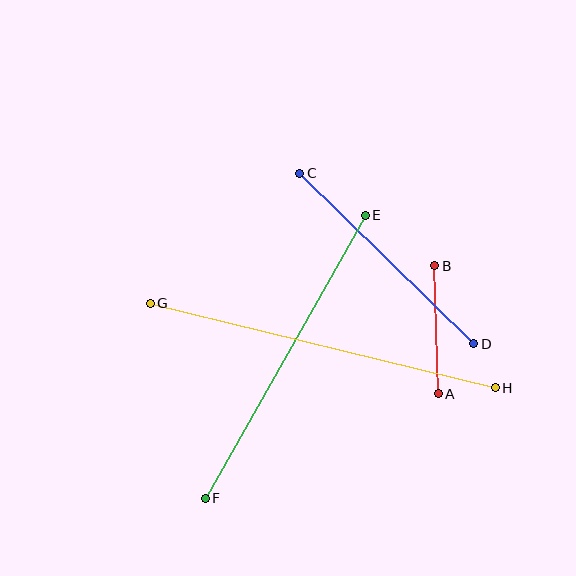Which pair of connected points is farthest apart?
Points G and H are farthest apart.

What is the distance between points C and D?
The distance is approximately 243 pixels.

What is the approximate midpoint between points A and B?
The midpoint is at approximately (437, 330) pixels.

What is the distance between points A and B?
The distance is approximately 128 pixels.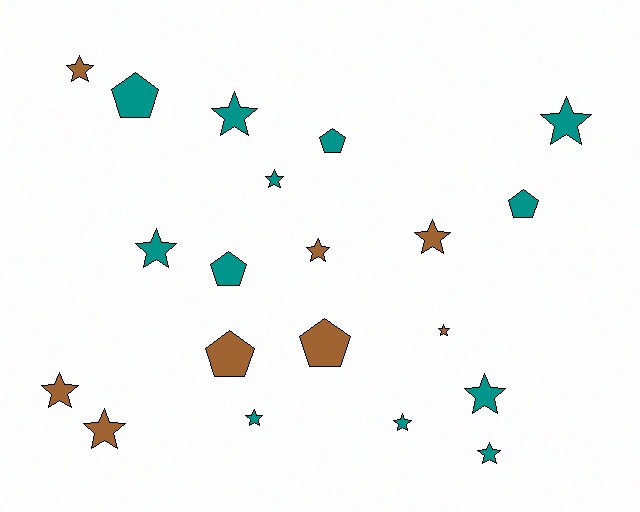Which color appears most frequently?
Teal, with 12 objects.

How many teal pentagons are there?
There are 4 teal pentagons.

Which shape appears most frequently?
Star, with 14 objects.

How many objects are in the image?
There are 20 objects.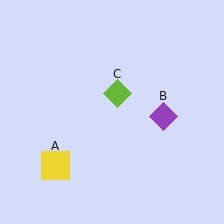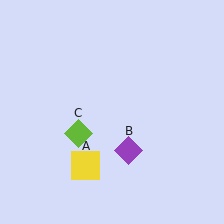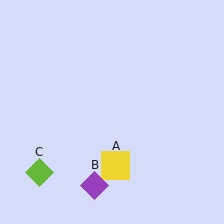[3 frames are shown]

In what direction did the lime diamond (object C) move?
The lime diamond (object C) moved down and to the left.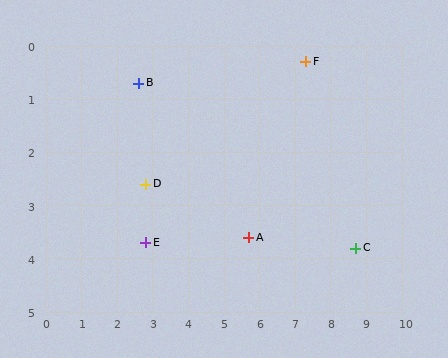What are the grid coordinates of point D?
Point D is at approximately (2.8, 2.6).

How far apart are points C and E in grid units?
Points C and E are about 5.9 grid units apart.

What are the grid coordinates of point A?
Point A is at approximately (5.7, 3.6).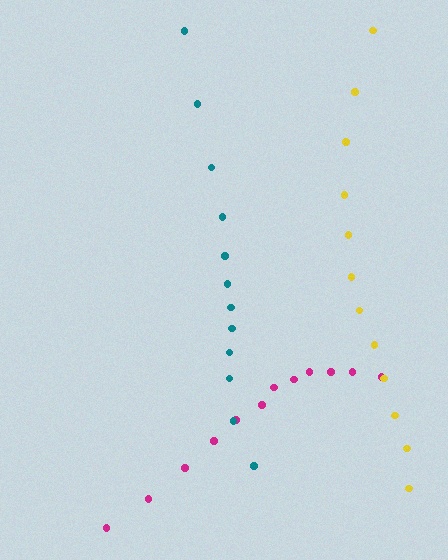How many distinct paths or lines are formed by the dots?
There are 3 distinct paths.